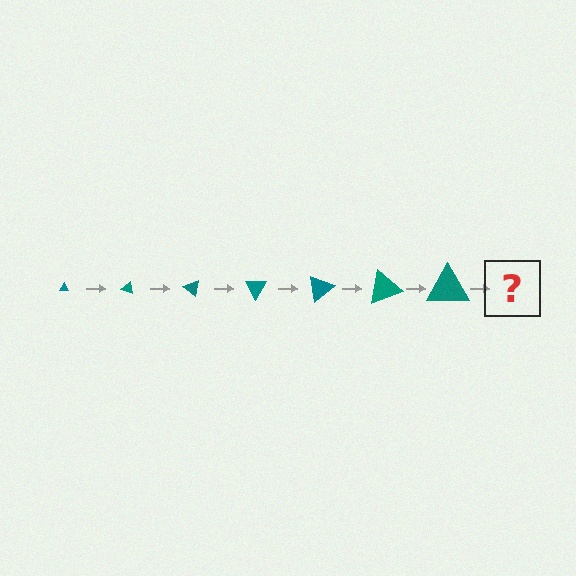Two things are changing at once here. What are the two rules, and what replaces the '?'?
The two rules are that the triangle grows larger each step and it rotates 20 degrees each step. The '?' should be a triangle, larger than the previous one and rotated 140 degrees from the start.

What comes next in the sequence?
The next element should be a triangle, larger than the previous one and rotated 140 degrees from the start.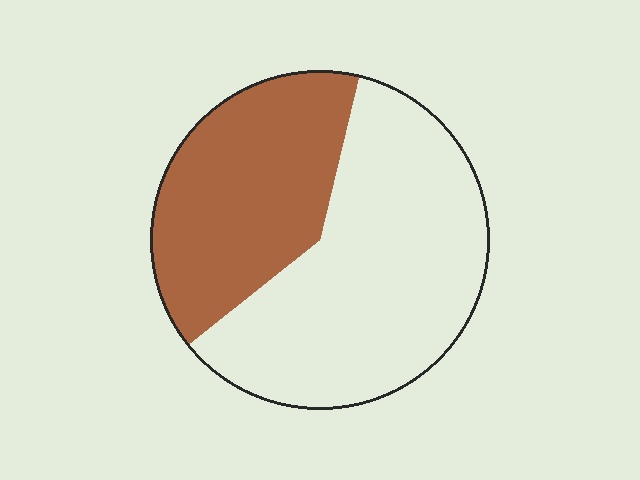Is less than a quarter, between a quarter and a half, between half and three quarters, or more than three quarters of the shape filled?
Between a quarter and a half.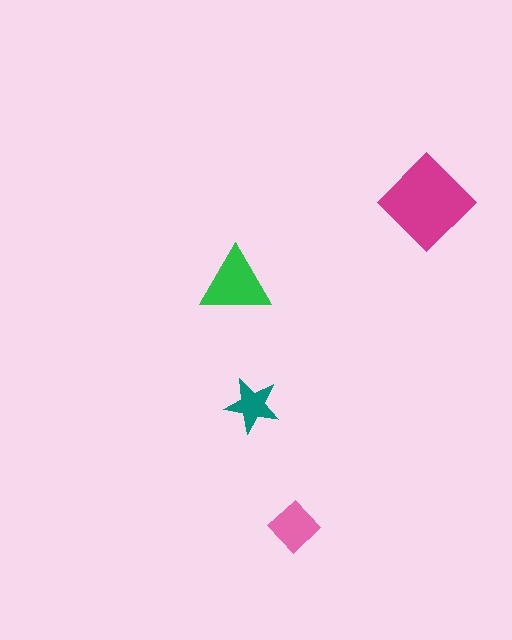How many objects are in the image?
There are 4 objects in the image.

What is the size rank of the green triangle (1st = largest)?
2nd.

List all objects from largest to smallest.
The magenta diamond, the green triangle, the pink diamond, the teal star.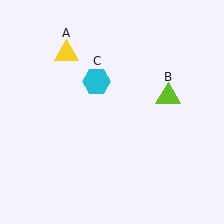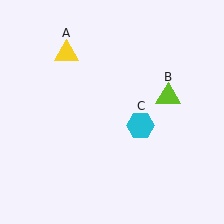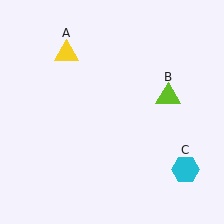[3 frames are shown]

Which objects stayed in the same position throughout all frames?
Yellow triangle (object A) and lime triangle (object B) remained stationary.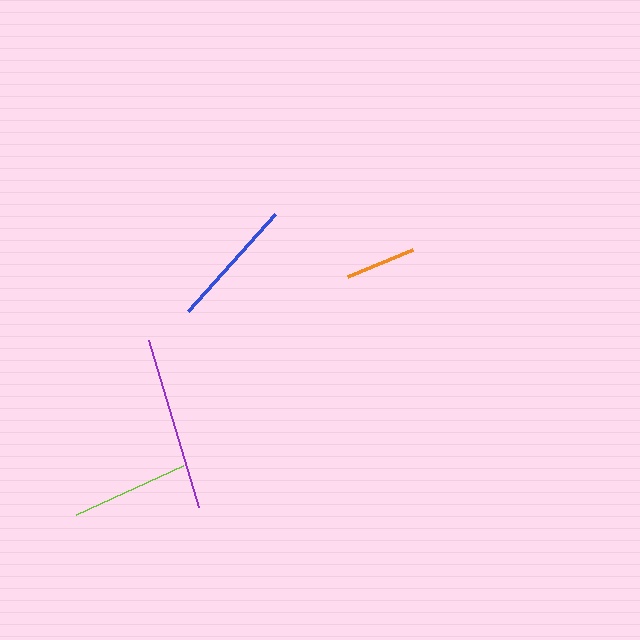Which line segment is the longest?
The purple line is the longest at approximately 174 pixels.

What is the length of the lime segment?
The lime segment is approximately 118 pixels long.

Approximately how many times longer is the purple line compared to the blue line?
The purple line is approximately 1.3 times the length of the blue line.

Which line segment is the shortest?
The orange line is the shortest at approximately 70 pixels.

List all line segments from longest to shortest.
From longest to shortest: purple, blue, lime, orange.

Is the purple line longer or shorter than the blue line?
The purple line is longer than the blue line.